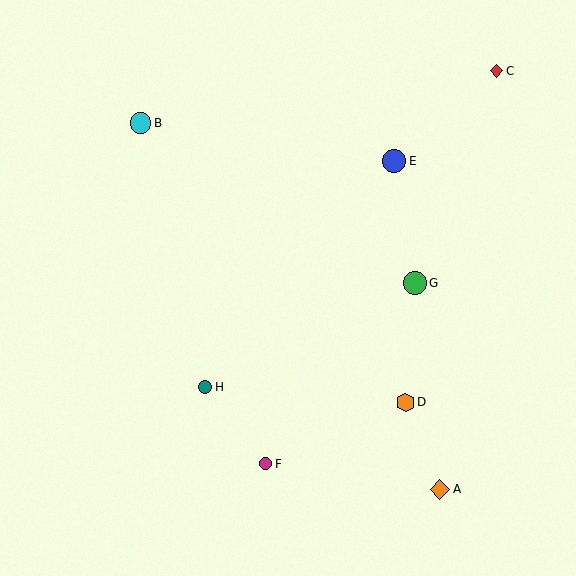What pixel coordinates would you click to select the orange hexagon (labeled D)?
Click at (405, 402) to select the orange hexagon D.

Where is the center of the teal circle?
The center of the teal circle is at (205, 387).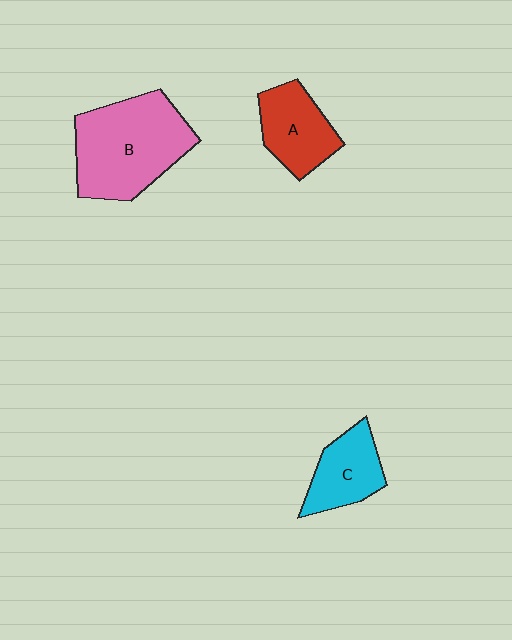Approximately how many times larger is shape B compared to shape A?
Approximately 1.9 times.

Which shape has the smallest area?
Shape C (cyan).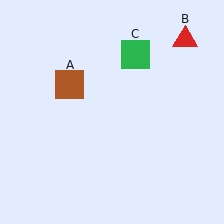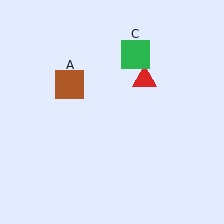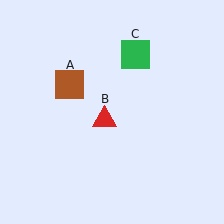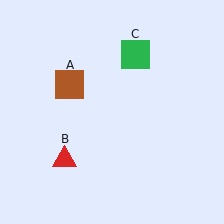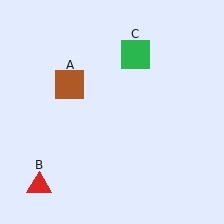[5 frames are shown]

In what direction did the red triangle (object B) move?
The red triangle (object B) moved down and to the left.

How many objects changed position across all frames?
1 object changed position: red triangle (object B).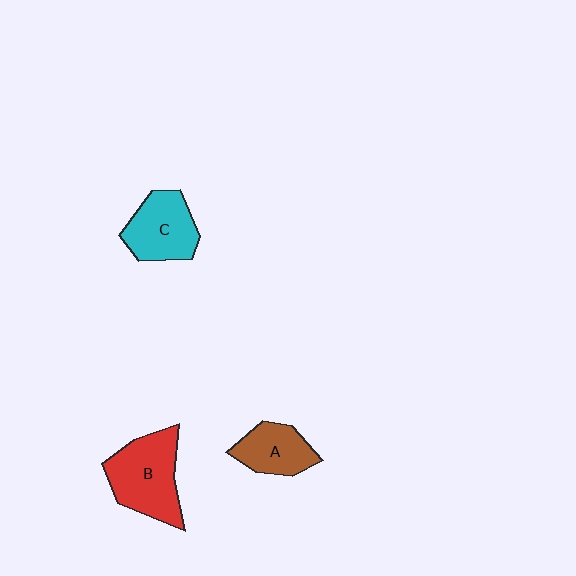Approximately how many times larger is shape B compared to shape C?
Approximately 1.3 times.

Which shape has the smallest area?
Shape A (brown).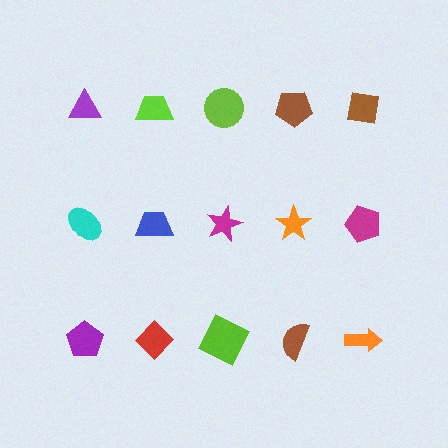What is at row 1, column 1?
A purple triangle.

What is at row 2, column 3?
A magenta star.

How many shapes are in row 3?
5 shapes.